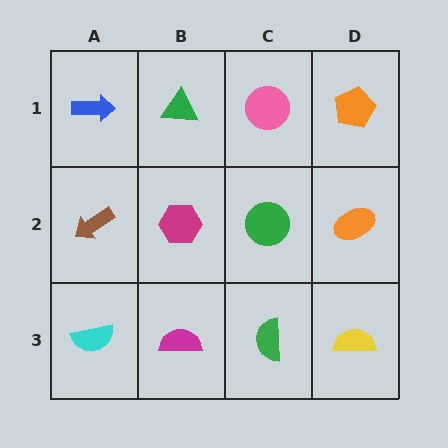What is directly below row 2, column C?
A green semicircle.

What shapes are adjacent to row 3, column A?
A brown arrow (row 2, column A), a magenta semicircle (row 3, column B).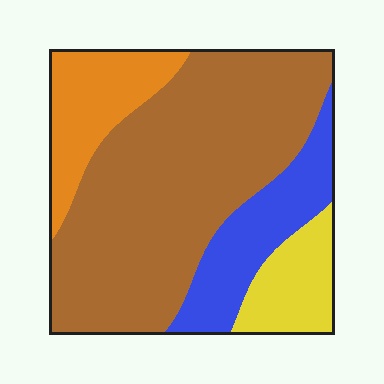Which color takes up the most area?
Brown, at roughly 60%.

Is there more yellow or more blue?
Blue.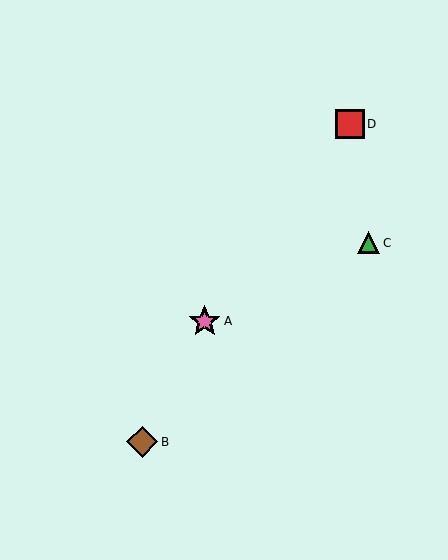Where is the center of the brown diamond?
The center of the brown diamond is at (142, 442).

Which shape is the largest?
The pink star (labeled A) is the largest.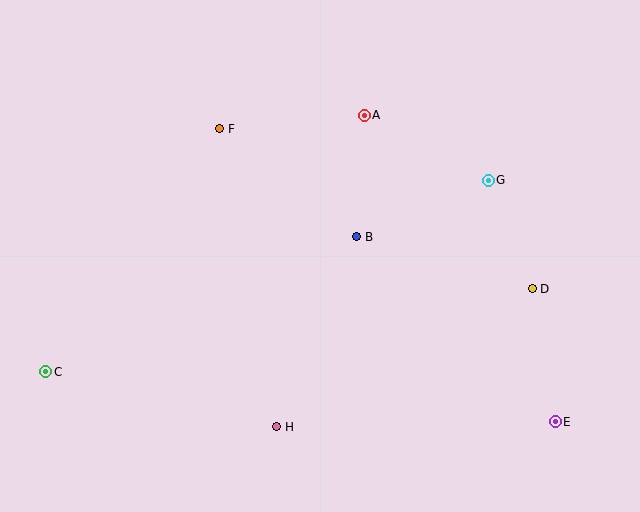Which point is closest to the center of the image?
Point B at (357, 237) is closest to the center.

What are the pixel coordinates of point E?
Point E is at (555, 422).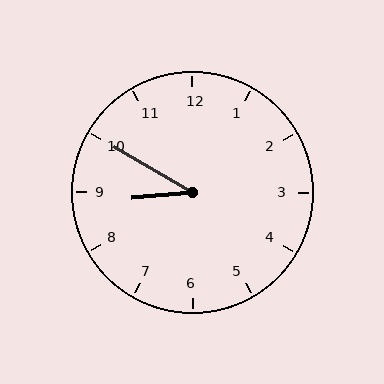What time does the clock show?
8:50.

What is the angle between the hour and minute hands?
Approximately 35 degrees.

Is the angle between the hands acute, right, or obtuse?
It is acute.